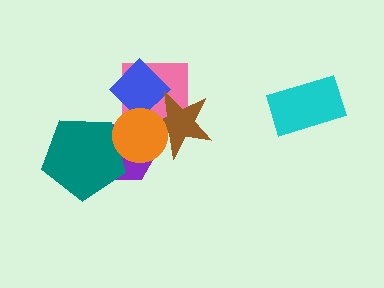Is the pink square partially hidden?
Yes, it is partially covered by another shape.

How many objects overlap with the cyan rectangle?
0 objects overlap with the cyan rectangle.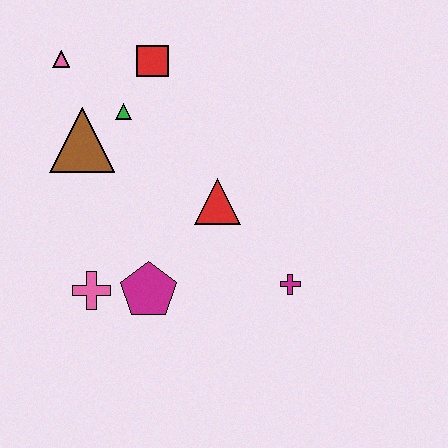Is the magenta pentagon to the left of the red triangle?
Yes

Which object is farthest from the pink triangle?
The magenta cross is farthest from the pink triangle.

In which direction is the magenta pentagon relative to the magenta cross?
The magenta pentagon is to the left of the magenta cross.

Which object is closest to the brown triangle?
The green triangle is closest to the brown triangle.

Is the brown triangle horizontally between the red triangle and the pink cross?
No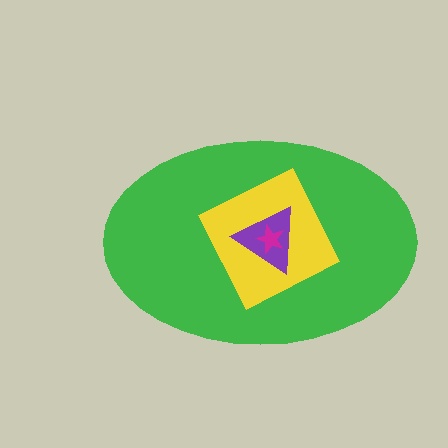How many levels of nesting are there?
4.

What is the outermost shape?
The green ellipse.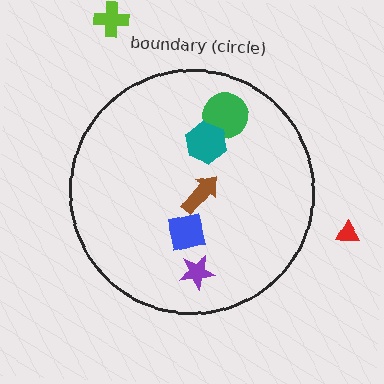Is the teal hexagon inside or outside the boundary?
Inside.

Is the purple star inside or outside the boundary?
Inside.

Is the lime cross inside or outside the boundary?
Outside.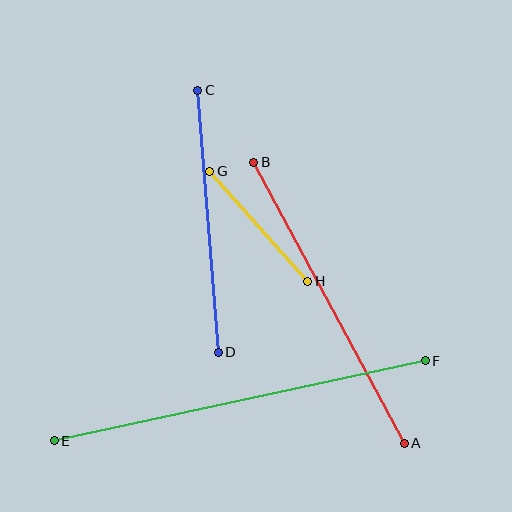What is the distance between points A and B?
The distance is approximately 319 pixels.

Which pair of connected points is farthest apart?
Points E and F are farthest apart.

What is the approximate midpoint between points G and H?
The midpoint is at approximately (259, 226) pixels.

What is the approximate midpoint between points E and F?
The midpoint is at approximately (240, 401) pixels.